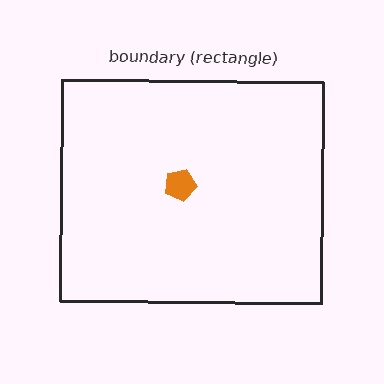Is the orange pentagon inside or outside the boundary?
Inside.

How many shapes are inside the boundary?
1 inside, 0 outside.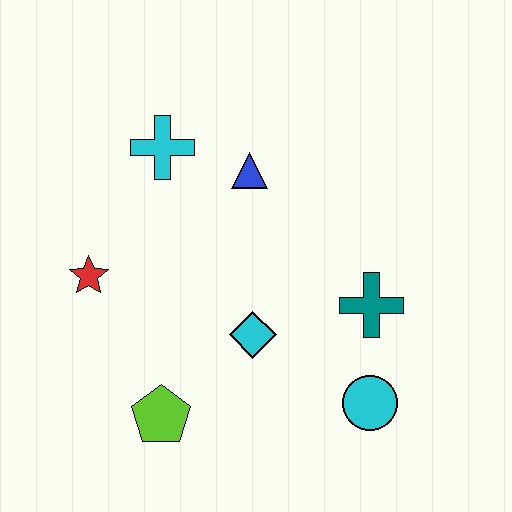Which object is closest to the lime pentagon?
The cyan diamond is closest to the lime pentagon.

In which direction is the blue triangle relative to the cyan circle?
The blue triangle is above the cyan circle.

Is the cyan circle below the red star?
Yes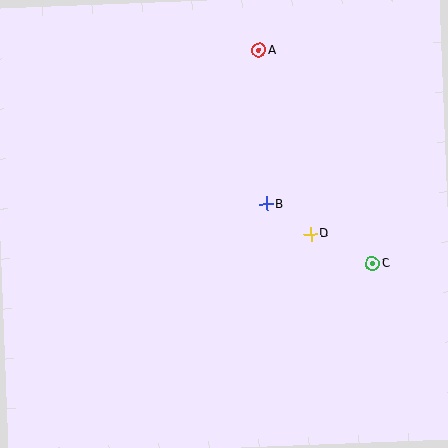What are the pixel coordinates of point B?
Point B is at (266, 204).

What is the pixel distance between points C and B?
The distance between C and B is 121 pixels.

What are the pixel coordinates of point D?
Point D is at (311, 234).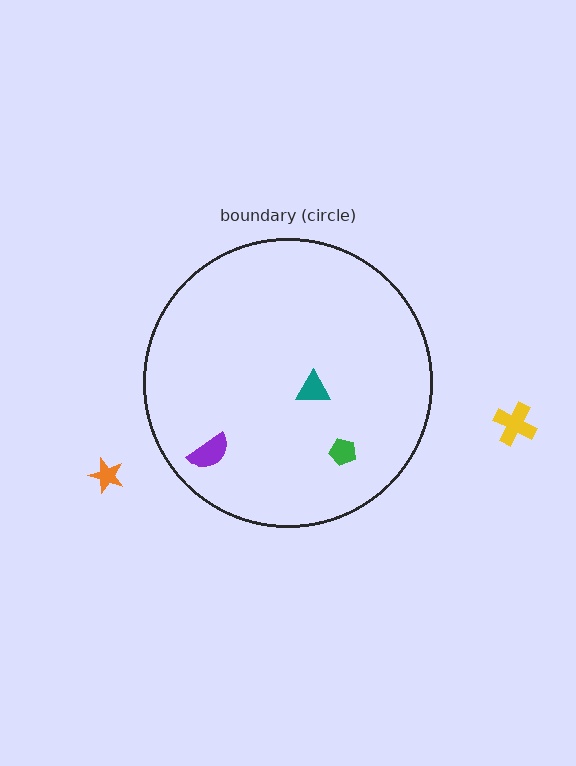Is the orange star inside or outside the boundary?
Outside.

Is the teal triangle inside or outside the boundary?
Inside.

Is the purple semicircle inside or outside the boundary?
Inside.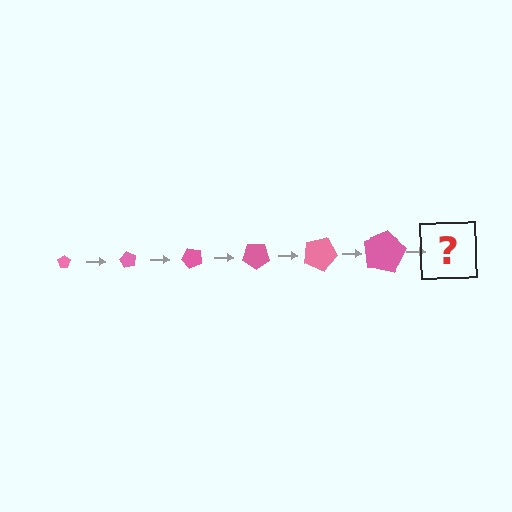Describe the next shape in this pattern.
It should be a pentagon, larger than the previous one and rotated 360 degrees from the start.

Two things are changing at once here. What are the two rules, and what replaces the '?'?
The two rules are that the pentagon grows larger each step and it rotates 60 degrees each step. The '?' should be a pentagon, larger than the previous one and rotated 360 degrees from the start.